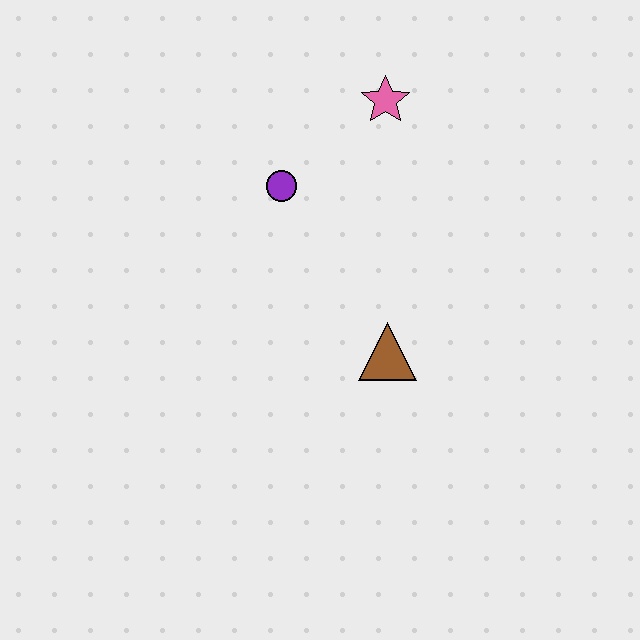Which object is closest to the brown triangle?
The purple circle is closest to the brown triangle.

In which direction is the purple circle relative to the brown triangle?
The purple circle is above the brown triangle.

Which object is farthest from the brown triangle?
The pink star is farthest from the brown triangle.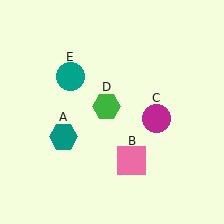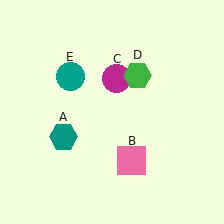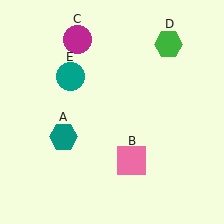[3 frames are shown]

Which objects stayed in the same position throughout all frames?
Teal hexagon (object A) and pink square (object B) and teal circle (object E) remained stationary.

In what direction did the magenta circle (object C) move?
The magenta circle (object C) moved up and to the left.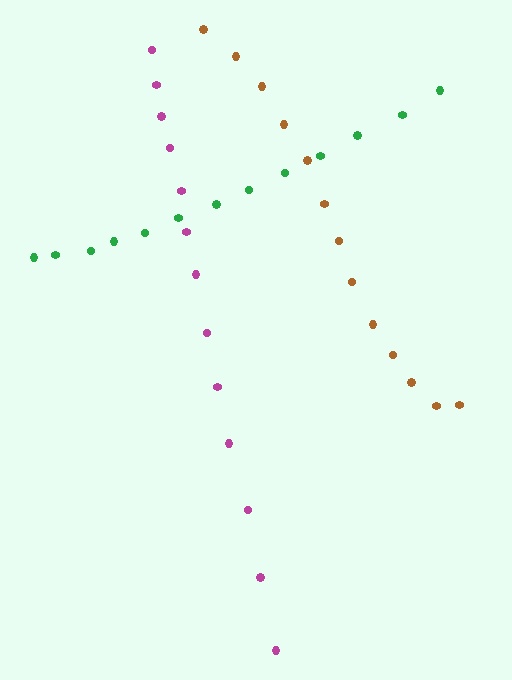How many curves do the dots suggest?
There are 3 distinct paths.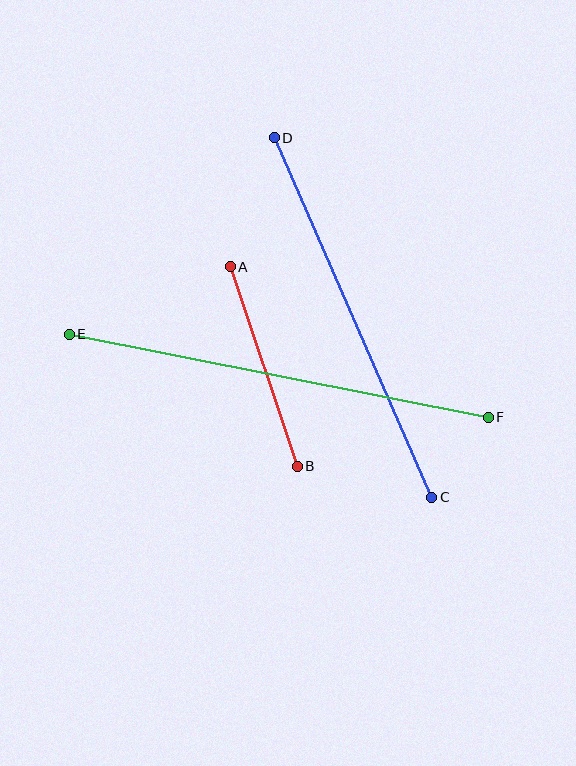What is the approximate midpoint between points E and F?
The midpoint is at approximately (279, 376) pixels.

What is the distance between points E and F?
The distance is approximately 427 pixels.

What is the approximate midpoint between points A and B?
The midpoint is at approximately (264, 366) pixels.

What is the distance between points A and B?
The distance is approximately 210 pixels.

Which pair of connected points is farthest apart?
Points E and F are farthest apart.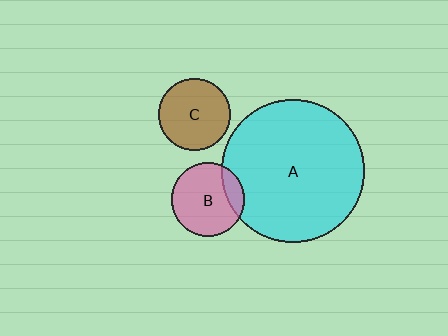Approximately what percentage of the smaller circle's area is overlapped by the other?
Approximately 15%.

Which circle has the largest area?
Circle A (cyan).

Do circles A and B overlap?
Yes.